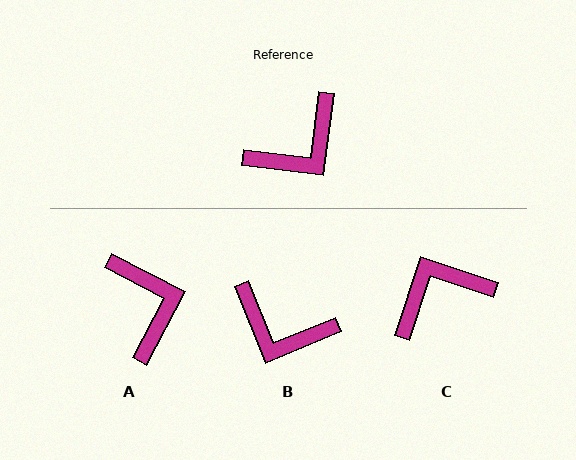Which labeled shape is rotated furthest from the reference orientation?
C, about 169 degrees away.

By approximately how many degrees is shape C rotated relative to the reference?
Approximately 169 degrees counter-clockwise.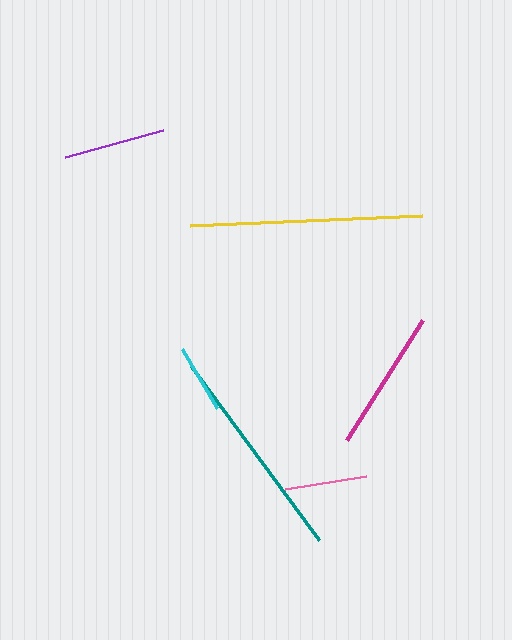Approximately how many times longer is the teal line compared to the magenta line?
The teal line is approximately 1.5 times the length of the magenta line.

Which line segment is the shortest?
The cyan line is the shortest at approximately 68 pixels.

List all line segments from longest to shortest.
From longest to shortest: yellow, teal, magenta, purple, pink, cyan.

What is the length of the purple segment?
The purple segment is approximately 101 pixels long.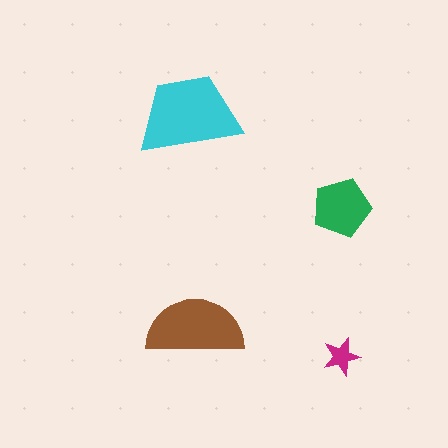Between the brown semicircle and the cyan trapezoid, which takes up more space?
The cyan trapezoid.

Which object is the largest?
The cyan trapezoid.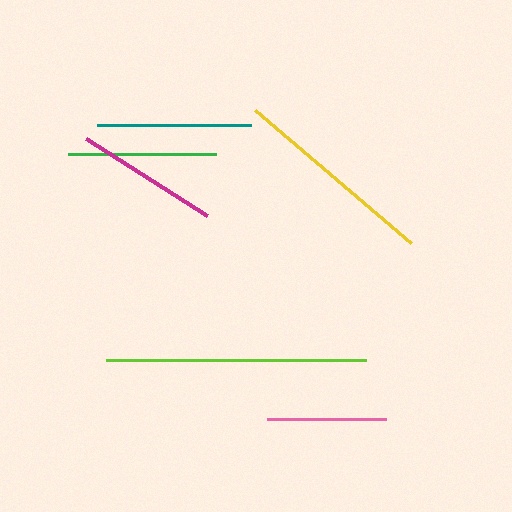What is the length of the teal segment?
The teal segment is approximately 153 pixels long.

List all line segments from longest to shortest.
From longest to shortest: lime, yellow, teal, green, magenta, pink.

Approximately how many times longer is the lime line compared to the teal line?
The lime line is approximately 1.7 times the length of the teal line.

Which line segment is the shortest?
The pink line is the shortest at approximately 119 pixels.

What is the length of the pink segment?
The pink segment is approximately 119 pixels long.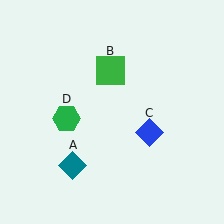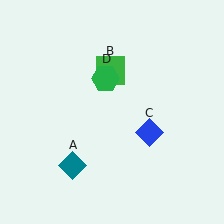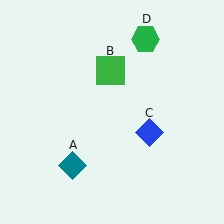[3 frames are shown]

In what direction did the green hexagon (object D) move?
The green hexagon (object D) moved up and to the right.